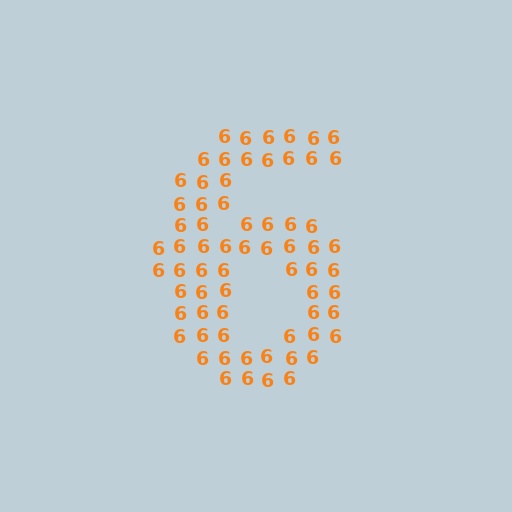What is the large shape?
The large shape is the digit 6.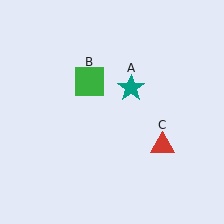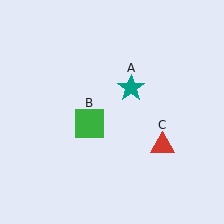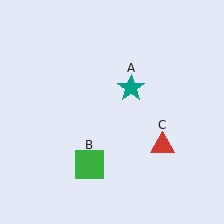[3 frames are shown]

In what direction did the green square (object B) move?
The green square (object B) moved down.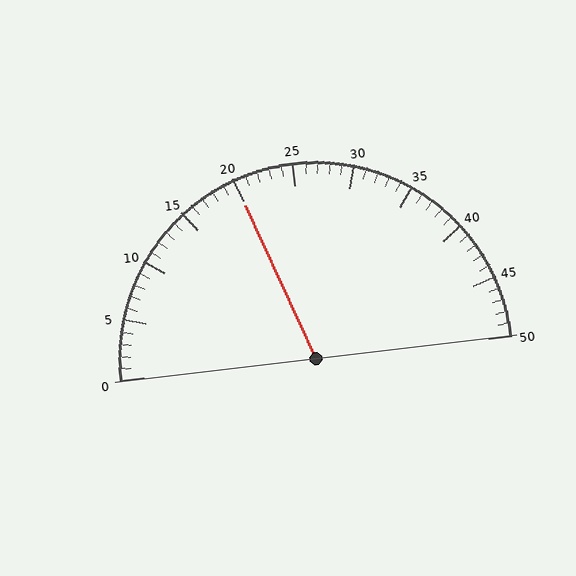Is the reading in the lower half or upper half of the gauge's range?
The reading is in the lower half of the range (0 to 50).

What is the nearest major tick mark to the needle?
The nearest major tick mark is 20.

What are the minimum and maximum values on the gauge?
The gauge ranges from 0 to 50.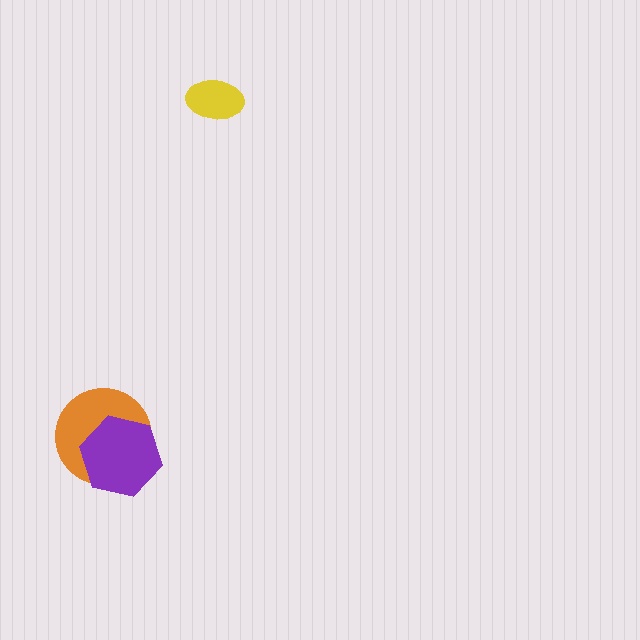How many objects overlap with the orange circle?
1 object overlaps with the orange circle.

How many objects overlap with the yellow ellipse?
0 objects overlap with the yellow ellipse.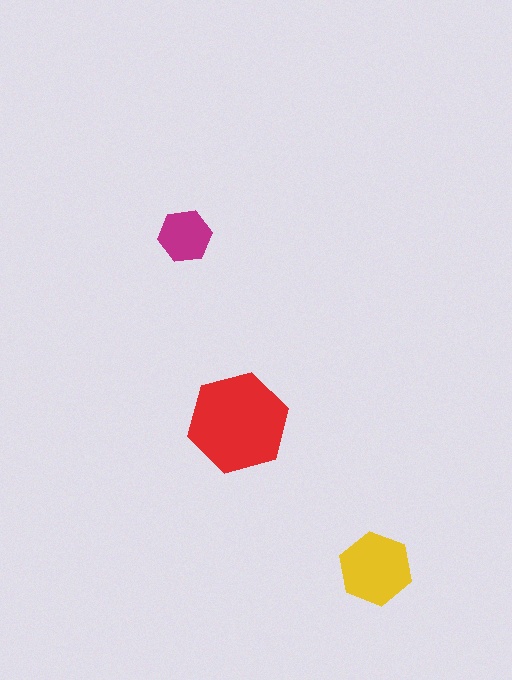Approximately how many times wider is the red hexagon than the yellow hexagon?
About 1.5 times wider.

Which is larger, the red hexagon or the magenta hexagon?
The red one.